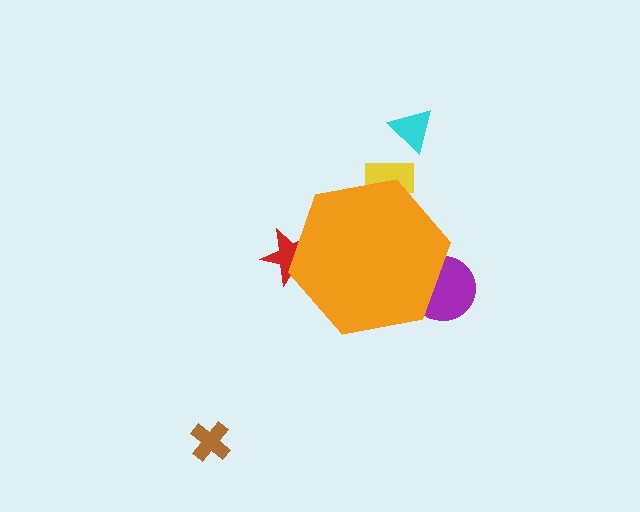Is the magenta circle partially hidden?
Yes, the magenta circle is partially hidden behind the orange hexagon.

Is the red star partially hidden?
Yes, the red star is partially hidden behind the orange hexagon.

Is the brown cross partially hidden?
No, the brown cross is fully visible.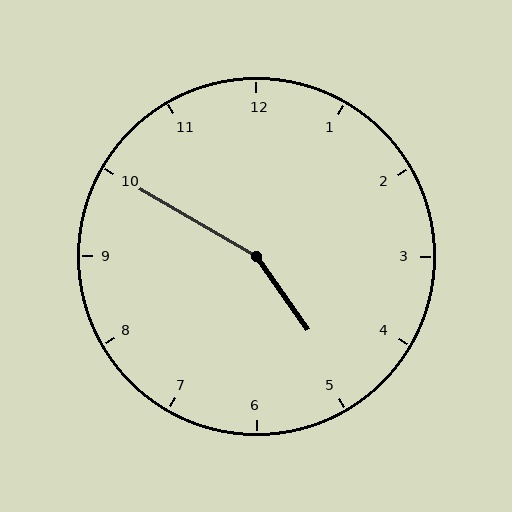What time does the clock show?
4:50.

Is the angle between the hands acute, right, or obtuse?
It is obtuse.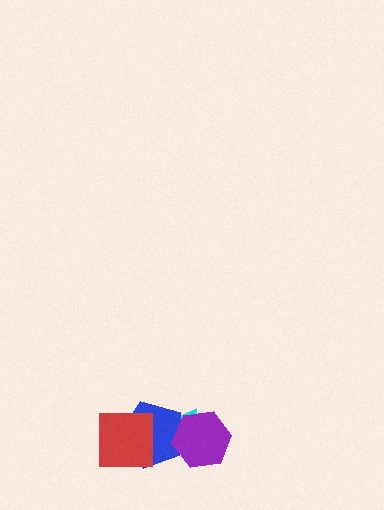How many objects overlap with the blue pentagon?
3 objects overlap with the blue pentagon.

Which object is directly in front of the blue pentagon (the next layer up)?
The purple hexagon is directly in front of the blue pentagon.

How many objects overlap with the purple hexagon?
2 objects overlap with the purple hexagon.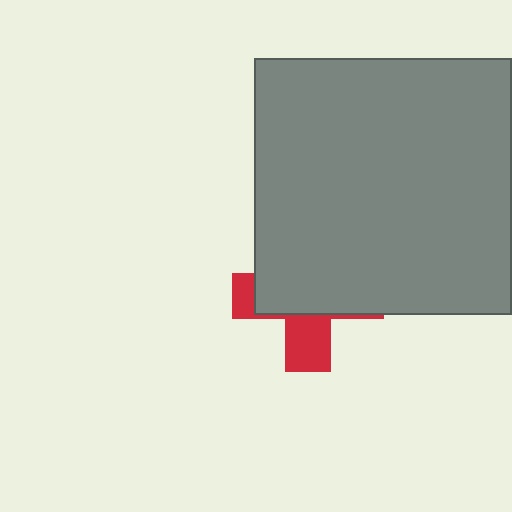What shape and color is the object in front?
The object in front is a gray square.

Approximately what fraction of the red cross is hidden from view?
Roughly 67% of the red cross is hidden behind the gray square.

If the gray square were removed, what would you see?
You would see the complete red cross.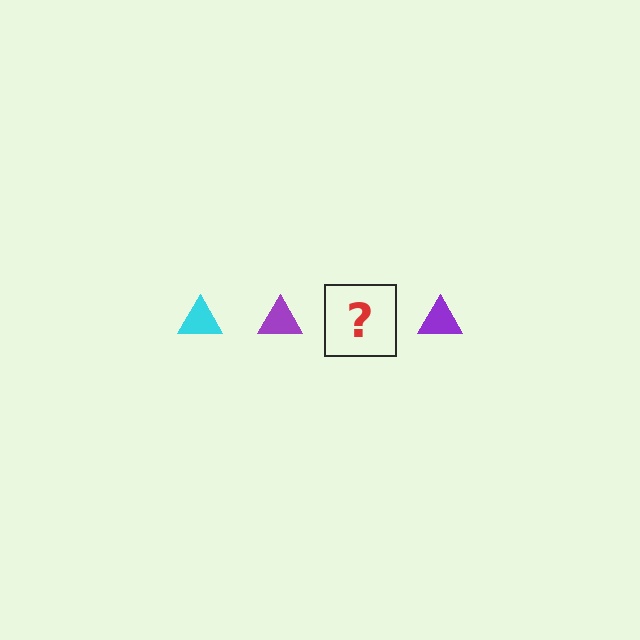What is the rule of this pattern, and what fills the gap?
The rule is that the pattern cycles through cyan, purple triangles. The gap should be filled with a cyan triangle.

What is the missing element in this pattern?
The missing element is a cyan triangle.